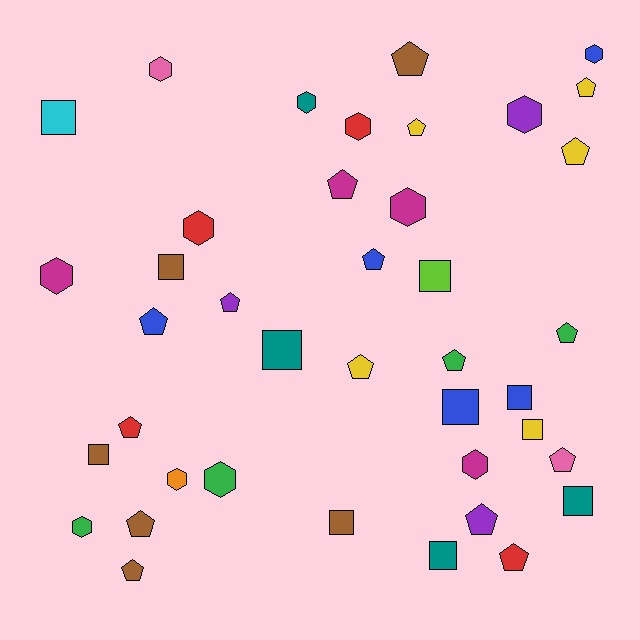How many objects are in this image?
There are 40 objects.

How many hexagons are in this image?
There are 12 hexagons.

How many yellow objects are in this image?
There are 5 yellow objects.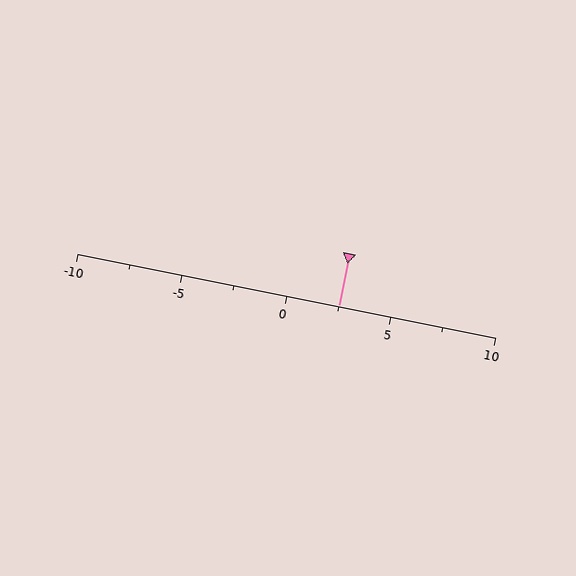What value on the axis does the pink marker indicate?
The marker indicates approximately 2.5.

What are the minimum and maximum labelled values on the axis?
The axis runs from -10 to 10.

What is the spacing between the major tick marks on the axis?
The major ticks are spaced 5 apart.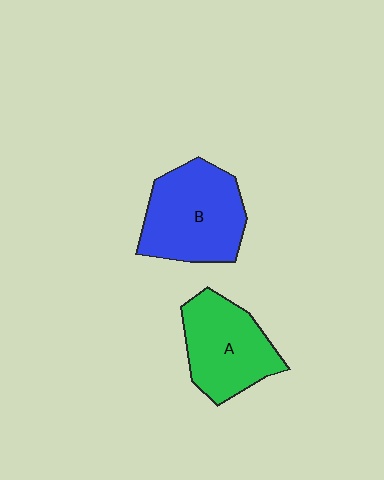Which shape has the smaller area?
Shape A (green).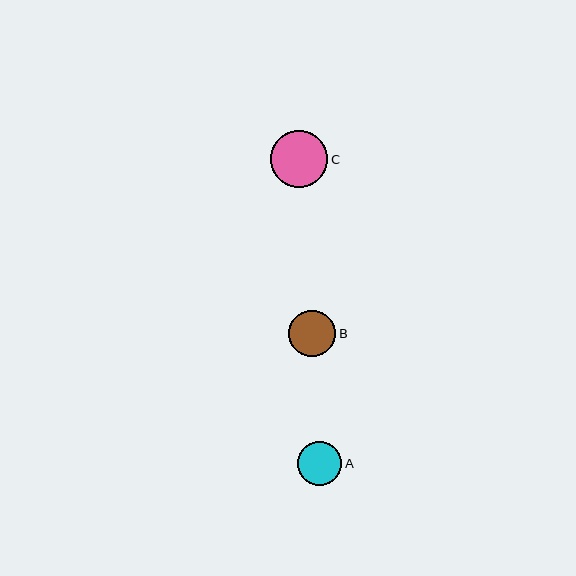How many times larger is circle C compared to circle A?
Circle C is approximately 1.3 times the size of circle A.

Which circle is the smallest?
Circle A is the smallest with a size of approximately 44 pixels.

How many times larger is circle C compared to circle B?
Circle C is approximately 1.2 times the size of circle B.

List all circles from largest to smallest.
From largest to smallest: C, B, A.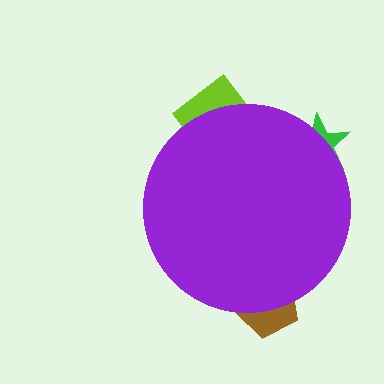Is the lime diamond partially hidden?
Yes, the lime diamond is partially hidden behind the purple circle.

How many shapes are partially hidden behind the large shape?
3 shapes are partially hidden.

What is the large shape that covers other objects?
A purple circle.